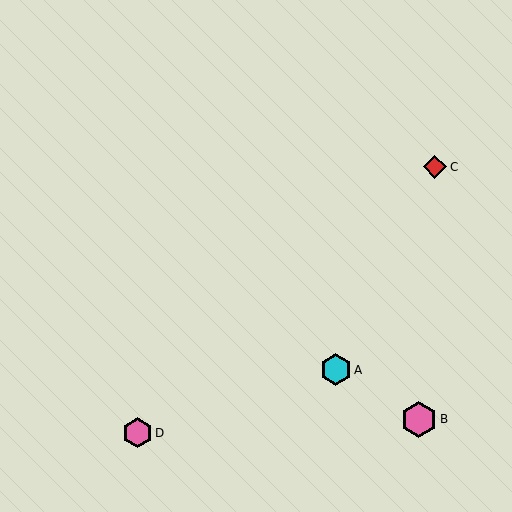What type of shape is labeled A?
Shape A is a cyan hexagon.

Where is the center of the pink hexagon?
The center of the pink hexagon is at (419, 419).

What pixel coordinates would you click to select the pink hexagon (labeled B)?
Click at (419, 419) to select the pink hexagon B.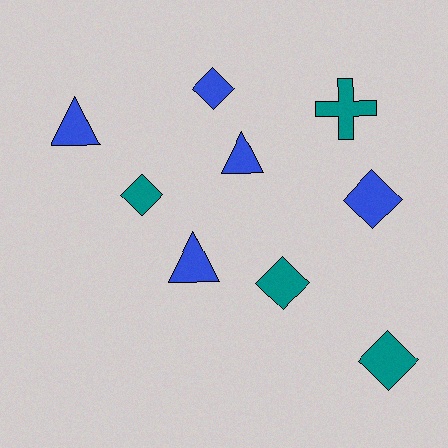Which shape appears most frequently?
Diamond, with 5 objects.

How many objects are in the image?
There are 9 objects.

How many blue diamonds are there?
There are 2 blue diamonds.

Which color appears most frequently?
Blue, with 5 objects.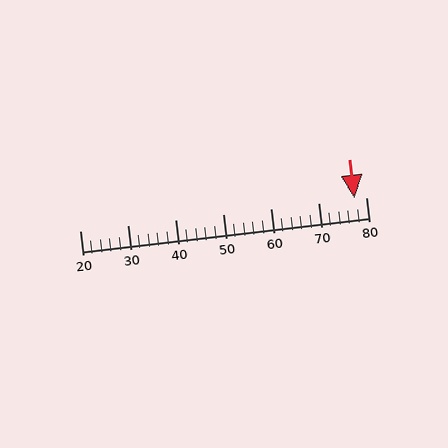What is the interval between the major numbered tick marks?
The major tick marks are spaced 10 units apart.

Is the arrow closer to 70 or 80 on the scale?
The arrow is closer to 80.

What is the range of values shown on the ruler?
The ruler shows values from 20 to 80.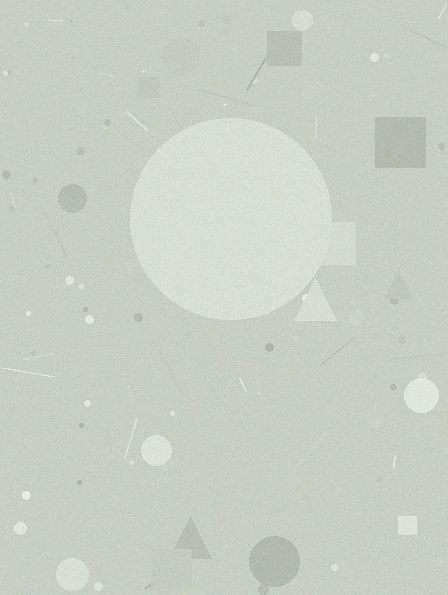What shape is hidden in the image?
A circle is hidden in the image.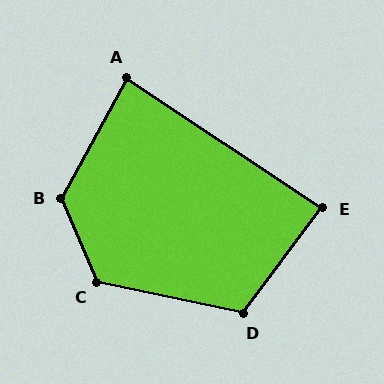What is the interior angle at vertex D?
Approximately 115 degrees (obtuse).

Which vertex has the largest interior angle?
B, at approximately 128 degrees.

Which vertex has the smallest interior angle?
A, at approximately 85 degrees.